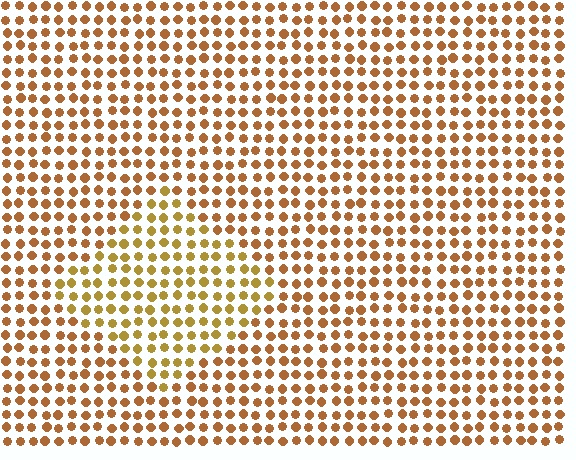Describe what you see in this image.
The image is filled with small brown elements in a uniform arrangement. A diamond-shaped region is visible where the elements are tinted to a slightly different hue, forming a subtle color boundary.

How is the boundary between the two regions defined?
The boundary is defined purely by a slight shift in hue (about 21 degrees). Spacing, size, and orientation are identical on both sides.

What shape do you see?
I see a diamond.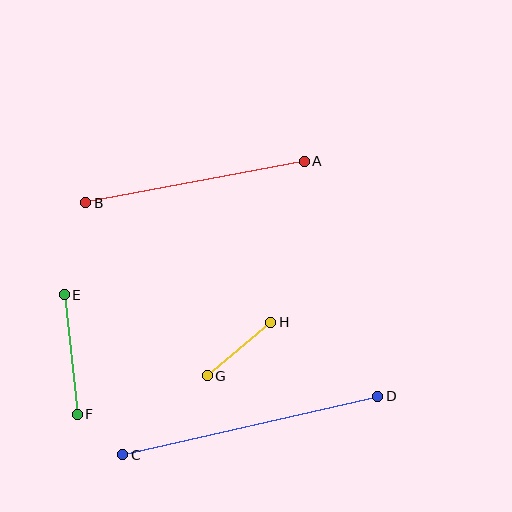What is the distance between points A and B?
The distance is approximately 223 pixels.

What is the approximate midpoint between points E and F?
The midpoint is at approximately (71, 355) pixels.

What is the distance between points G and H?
The distance is approximately 83 pixels.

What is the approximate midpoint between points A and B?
The midpoint is at approximately (195, 182) pixels.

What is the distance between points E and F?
The distance is approximately 120 pixels.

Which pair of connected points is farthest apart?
Points C and D are farthest apart.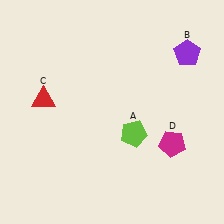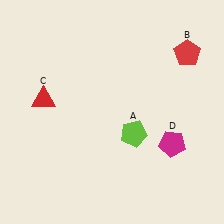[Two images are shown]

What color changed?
The pentagon (B) changed from purple in Image 1 to red in Image 2.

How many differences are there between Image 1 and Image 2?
There is 1 difference between the two images.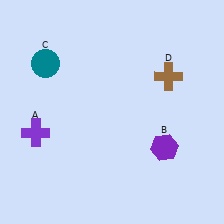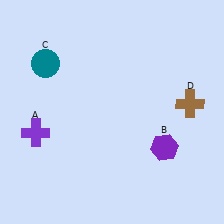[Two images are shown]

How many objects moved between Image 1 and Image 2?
1 object moved between the two images.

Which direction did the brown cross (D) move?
The brown cross (D) moved down.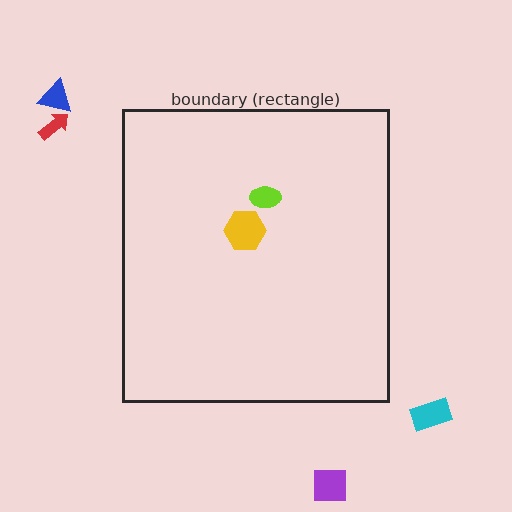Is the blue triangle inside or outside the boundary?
Outside.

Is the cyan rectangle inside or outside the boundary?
Outside.